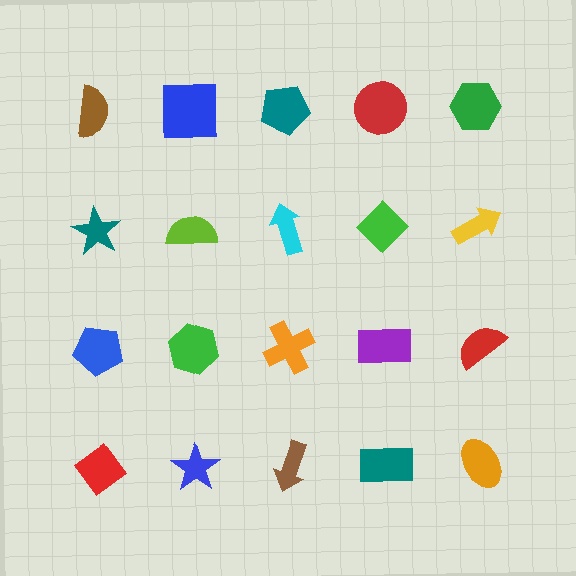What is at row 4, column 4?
A teal rectangle.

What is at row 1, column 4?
A red circle.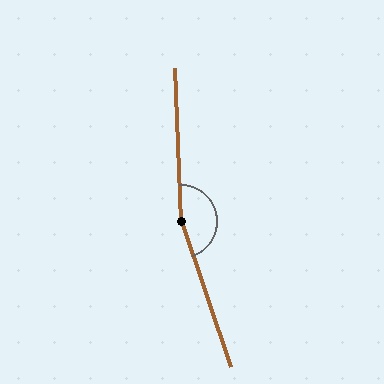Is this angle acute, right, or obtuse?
It is obtuse.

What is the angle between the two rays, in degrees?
Approximately 163 degrees.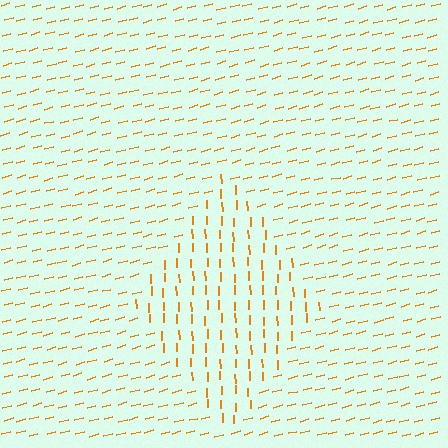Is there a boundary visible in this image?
Yes, there is a texture boundary formed by a change in line orientation.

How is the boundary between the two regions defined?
The boundary is defined purely by a change in line orientation (approximately 77 degrees difference). All lines are the same color and thickness.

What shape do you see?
I see a diamond.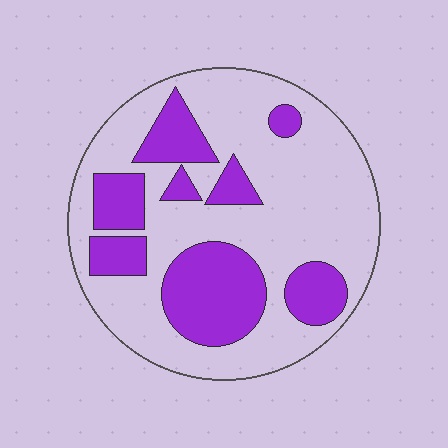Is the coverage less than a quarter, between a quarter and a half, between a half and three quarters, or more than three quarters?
Between a quarter and a half.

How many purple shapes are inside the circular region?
8.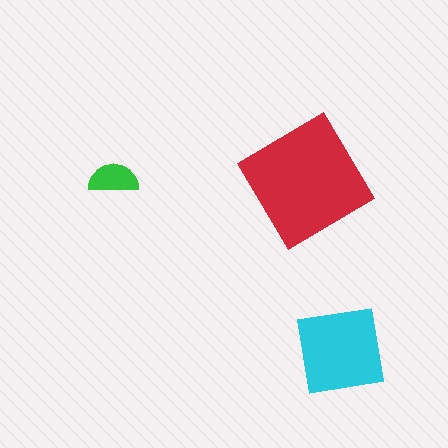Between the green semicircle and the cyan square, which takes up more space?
The cyan square.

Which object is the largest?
The red diamond.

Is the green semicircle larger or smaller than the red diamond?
Smaller.